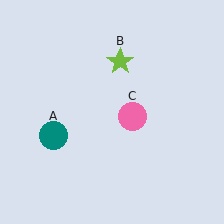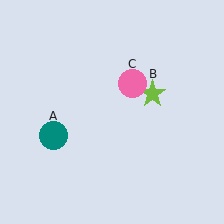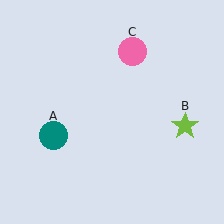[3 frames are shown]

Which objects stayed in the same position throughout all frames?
Teal circle (object A) remained stationary.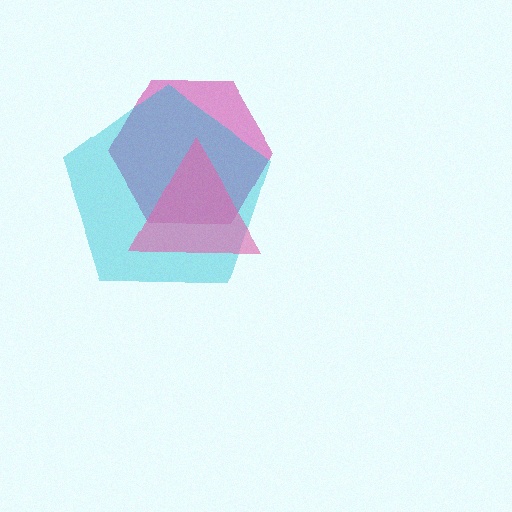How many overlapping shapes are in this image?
There are 3 overlapping shapes in the image.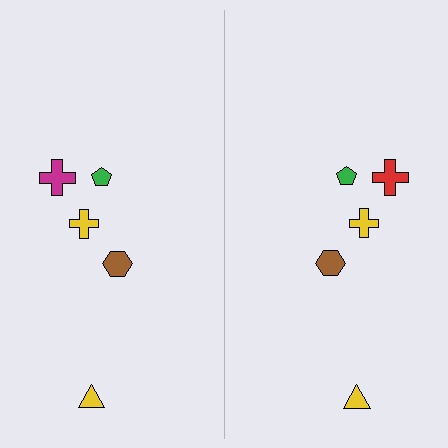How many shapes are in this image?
There are 10 shapes in this image.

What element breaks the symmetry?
The red cross on the right side breaks the symmetry — its mirror counterpart is magenta.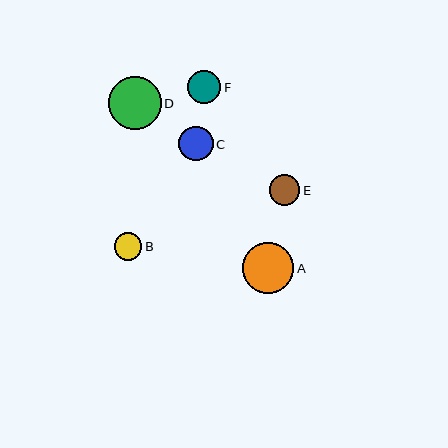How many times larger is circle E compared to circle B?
Circle E is approximately 1.1 times the size of circle B.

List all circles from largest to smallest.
From largest to smallest: D, A, C, F, E, B.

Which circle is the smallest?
Circle B is the smallest with a size of approximately 28 pixels.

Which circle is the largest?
Circle D is the largest with a size of approximately 53 pixels.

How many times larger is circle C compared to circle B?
Circle C is approximately 1.2 times the size of circle B.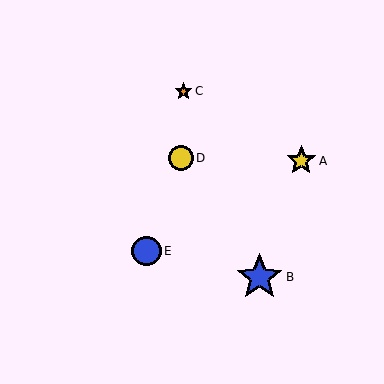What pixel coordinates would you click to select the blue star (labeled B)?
Click at (260, 277) to select the blue star B.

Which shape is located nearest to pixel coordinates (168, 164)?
The yellow circle (labeled D) at (181, 158) is nearest to that location.